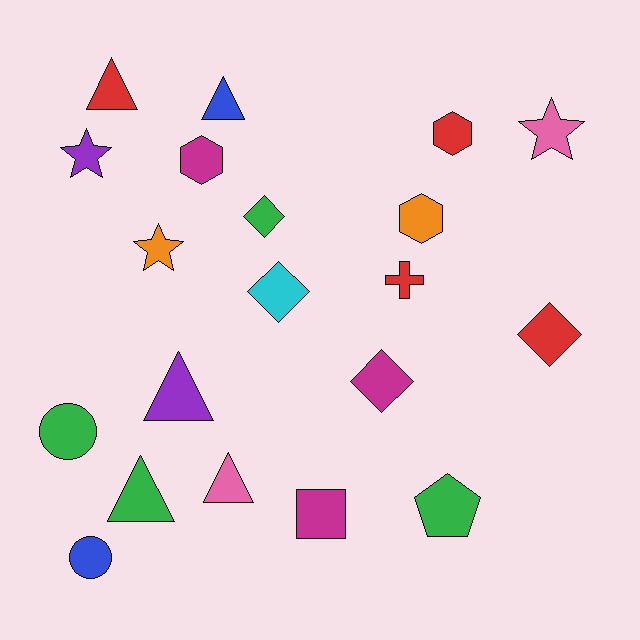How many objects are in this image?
There are 20 objects.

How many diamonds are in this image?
There are 4 diamonds.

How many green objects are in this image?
There are 4 green objects.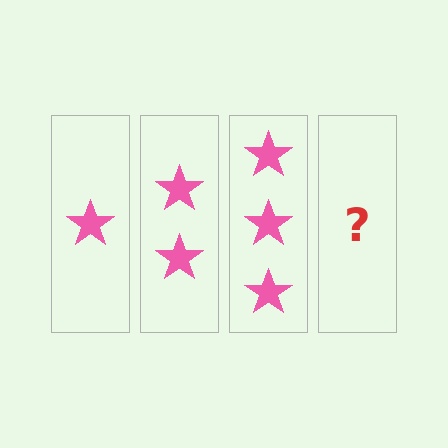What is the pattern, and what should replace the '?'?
The pattern is that each step adds one more star. The '?' should be 4 stars.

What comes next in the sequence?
The next element should be 4 stars.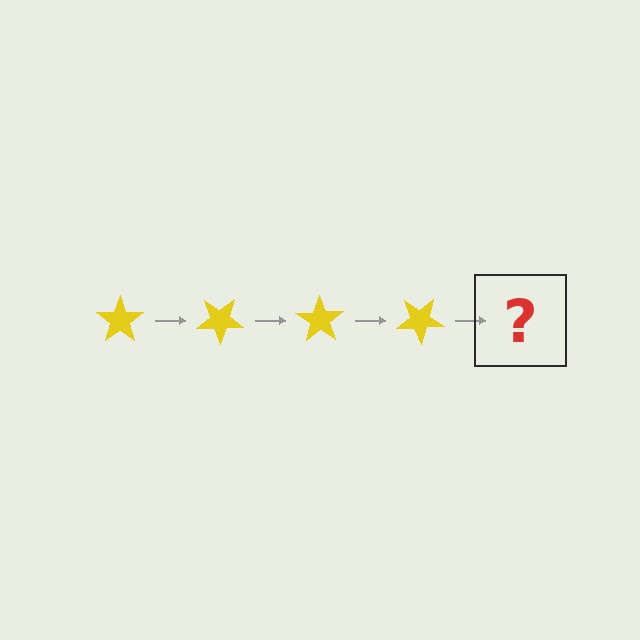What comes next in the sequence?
The next element should be a yellow star rotated 140 degrees.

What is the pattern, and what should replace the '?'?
The pattern is that the star rotates 35 degrees each step. The '?' should be a yellow star rotated 140 degrees.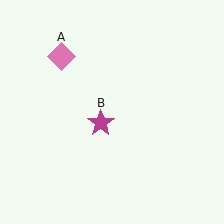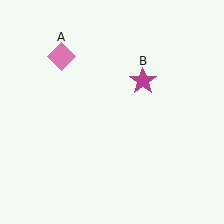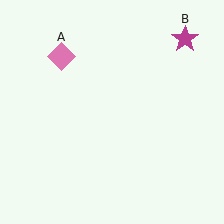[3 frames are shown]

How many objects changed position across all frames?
1 object changed position: magenta star (object B).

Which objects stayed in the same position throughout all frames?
Pink diamond (object A) remained stationary.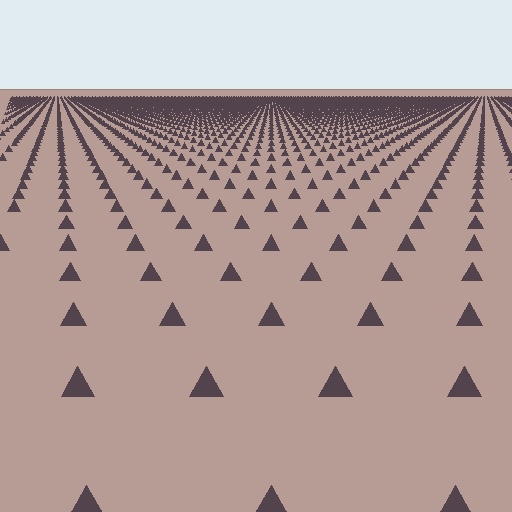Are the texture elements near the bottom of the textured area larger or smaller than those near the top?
Larger. Near the bottom, elements are closer to the viewer and appear at a bigger on-screen size.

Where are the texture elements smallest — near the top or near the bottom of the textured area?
Near the top.